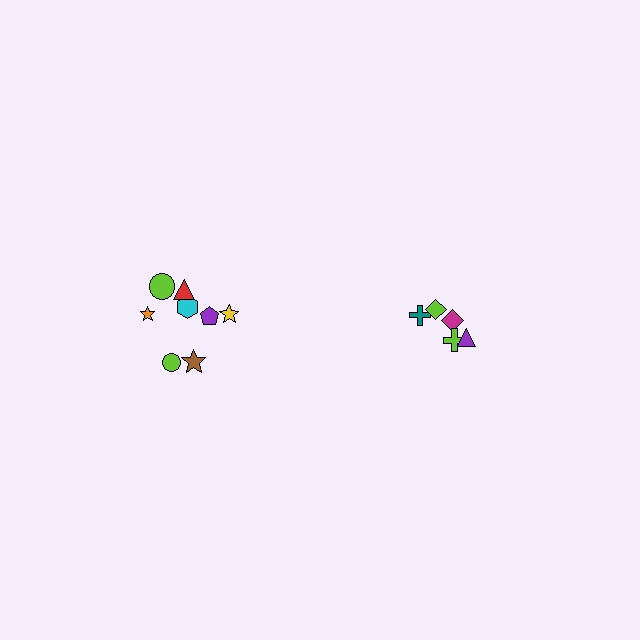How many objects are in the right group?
There are 5 objects.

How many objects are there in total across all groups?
There are 13 objects.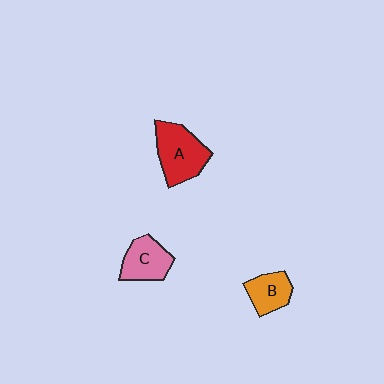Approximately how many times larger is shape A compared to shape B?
Approximately 1.6 times.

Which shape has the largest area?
Shape A (red).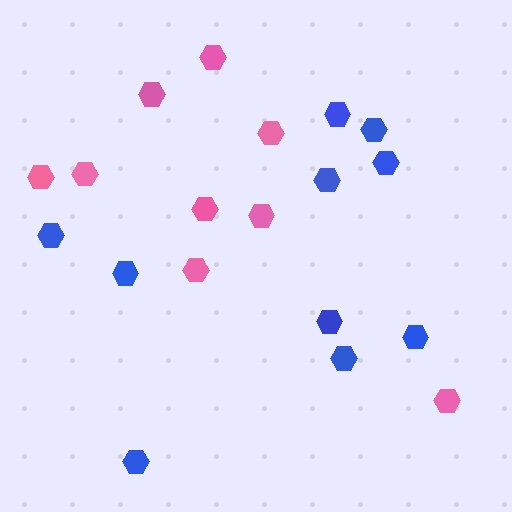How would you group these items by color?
There are 2 groups: one group of blue hexagons (10) and one group of pink hexagons (9).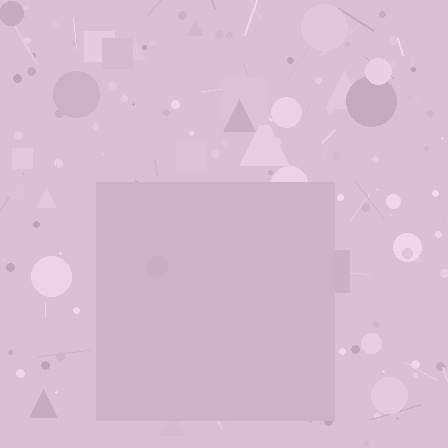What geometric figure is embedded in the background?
A square is embedded in the background.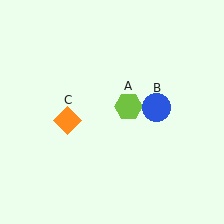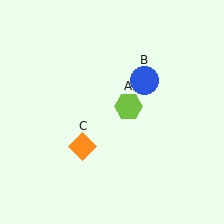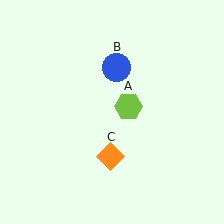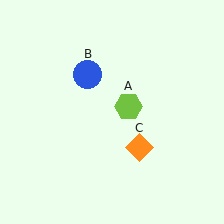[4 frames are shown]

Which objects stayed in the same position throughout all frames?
Lime hexagon (object A) remained stationary.